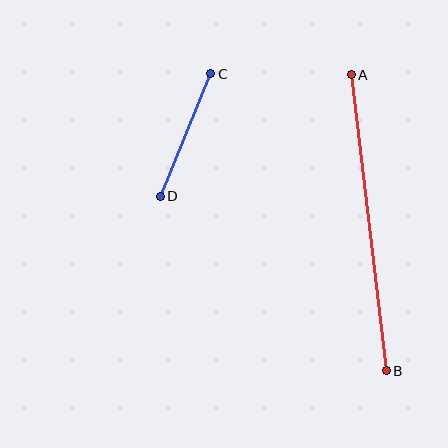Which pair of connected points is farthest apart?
Points A and B are farthest apart.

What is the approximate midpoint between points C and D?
The midpoint is at approximately (186, 135) pixels.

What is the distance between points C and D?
The distance is approximately 132 pixels.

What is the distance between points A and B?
The distance is approximately 298 pixels.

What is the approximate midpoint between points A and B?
The midpoint is at approximately (369, 223) pixels.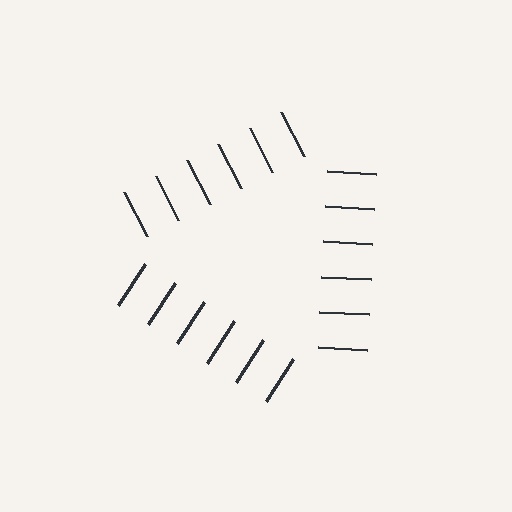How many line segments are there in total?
18 — 6 along each of the 3 edges.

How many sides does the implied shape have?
3 sides — the line-ends trace a triangle.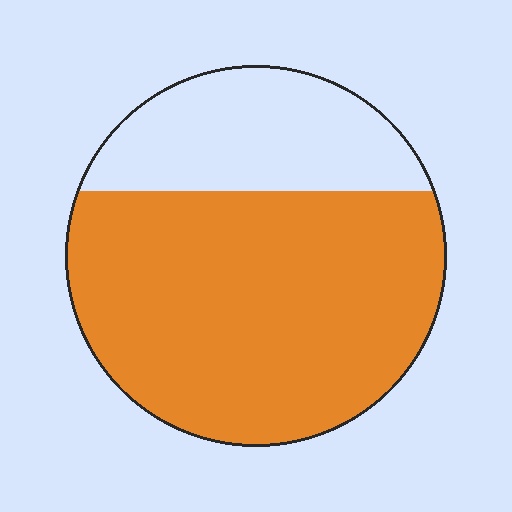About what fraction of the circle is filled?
About three quarters (3/4).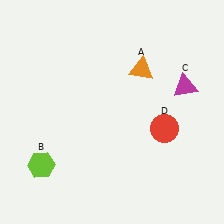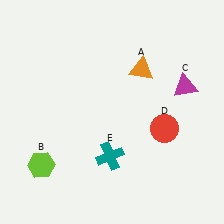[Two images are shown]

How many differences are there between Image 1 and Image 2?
There is 1 difference between the two images.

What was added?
A teal cross (E) was added in Image 2.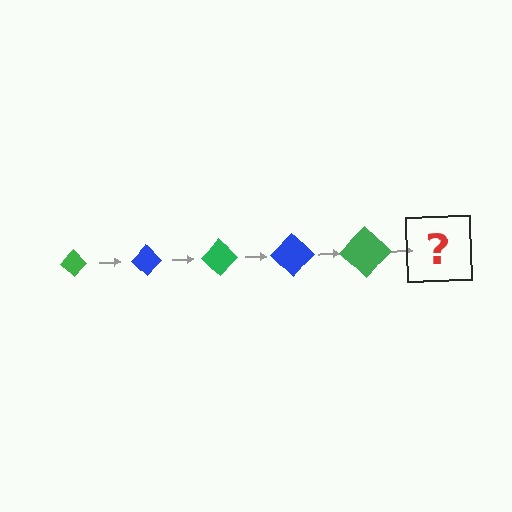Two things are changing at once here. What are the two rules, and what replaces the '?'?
The two rules are that the diamond grows larger each step and the color cycles through green and blue. The '?' should be a blue diamond, larger than the previous one.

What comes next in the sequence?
The next element should be a blue diamond, larger than the previous one.